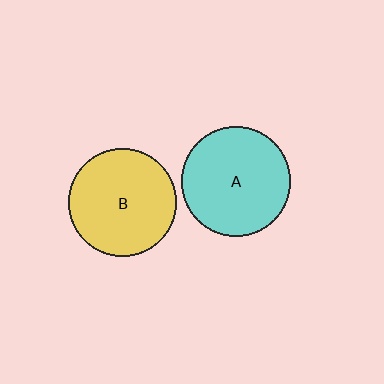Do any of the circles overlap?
No, none of the circles overlap.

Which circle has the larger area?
Circle A (cyan).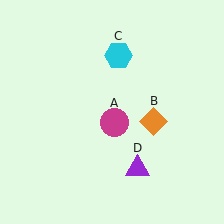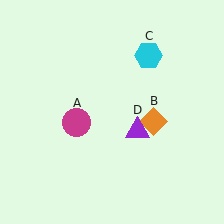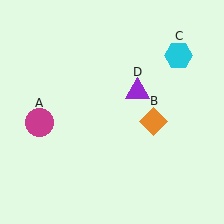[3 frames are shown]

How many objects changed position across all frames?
3 objects changed position: magenta circle (object A), cyan hexagon (object C), purple triangle (object D).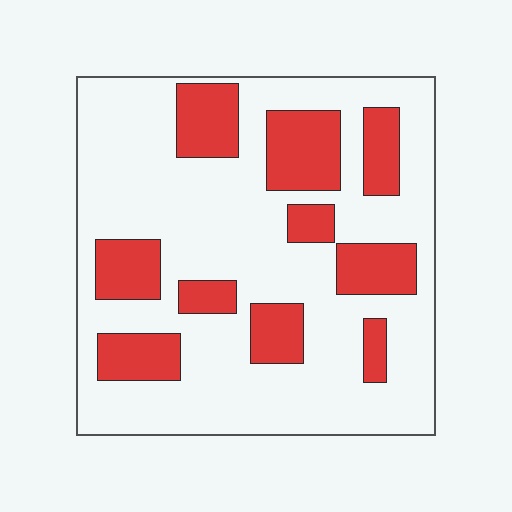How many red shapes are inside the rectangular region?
10.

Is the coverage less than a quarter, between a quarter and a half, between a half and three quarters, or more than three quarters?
Between a quarter and a half.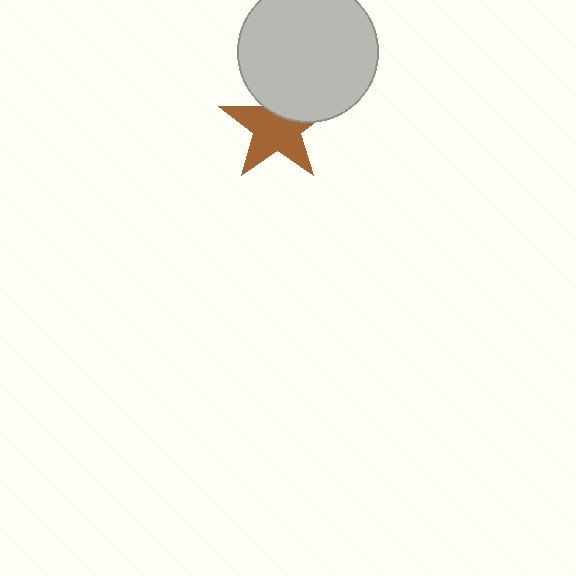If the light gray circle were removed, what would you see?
You would see the complete brown star.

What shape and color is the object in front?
The object in front is a light gray circle.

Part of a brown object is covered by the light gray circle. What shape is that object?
It is a star.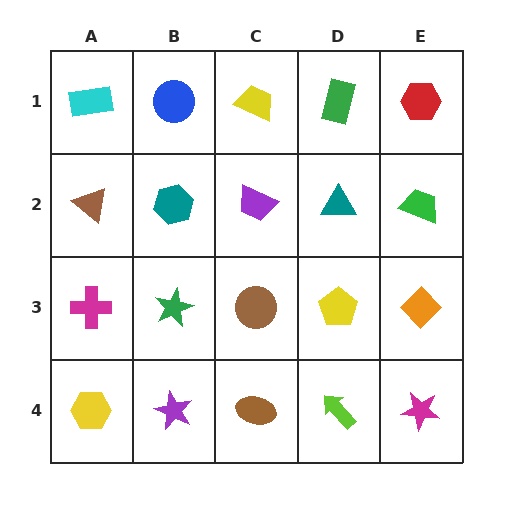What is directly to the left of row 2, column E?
A teal triangle.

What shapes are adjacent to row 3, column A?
A brown triangle (row 2, column A), a yellow hexagon (row 4, column A), a green star (row 3, column B).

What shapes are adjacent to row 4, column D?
A yellow pentagon (row 3, column D), a brown ellipse (row 4, column C), a magenta star (row 4, column E).